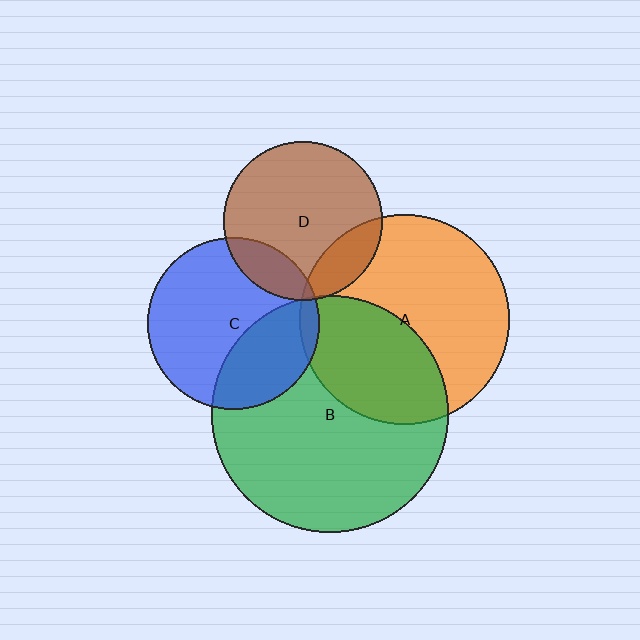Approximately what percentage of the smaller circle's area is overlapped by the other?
Approximately 40%.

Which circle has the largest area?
Circle B (green).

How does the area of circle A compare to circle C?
Approximately 1.5 times.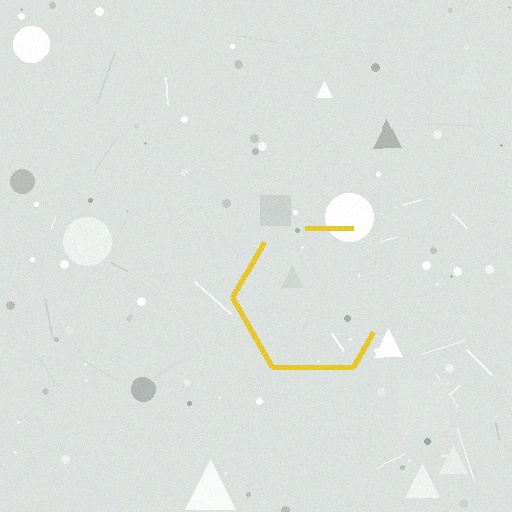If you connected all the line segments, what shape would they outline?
They would outline a hexagon.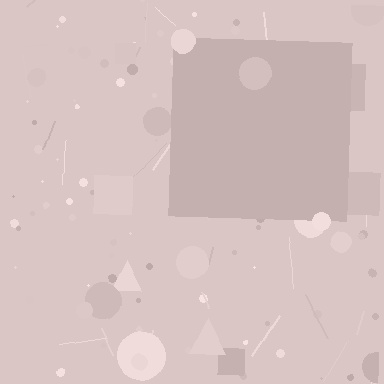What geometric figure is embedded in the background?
A square is embedded in the background.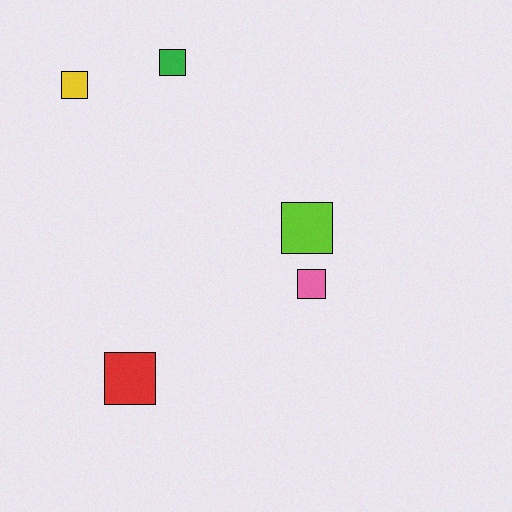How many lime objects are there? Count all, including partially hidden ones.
There is 1 lime object.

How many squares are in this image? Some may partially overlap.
There are 5 squares.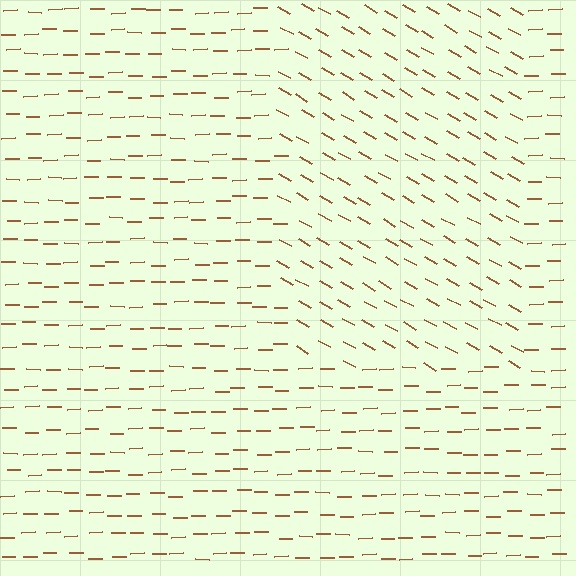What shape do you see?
I see a rectangle.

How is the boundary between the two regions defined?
The boundary is defined purely by a change in line orientation (approximately 31 degrees difference). All lines are the same color and thickness.